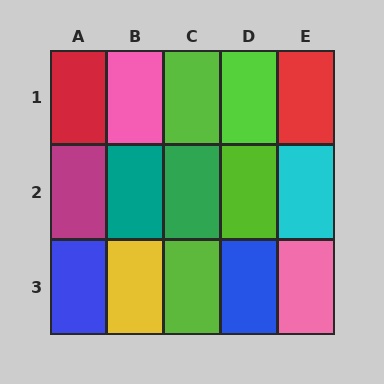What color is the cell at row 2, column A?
Magenta.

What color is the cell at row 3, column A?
Blue.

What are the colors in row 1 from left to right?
Red, pink, lime, lime, red.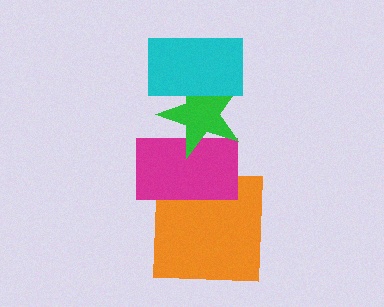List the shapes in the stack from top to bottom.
From top to bottom: the cyan rectangle, the green star, the magenta rectangle, the orange square.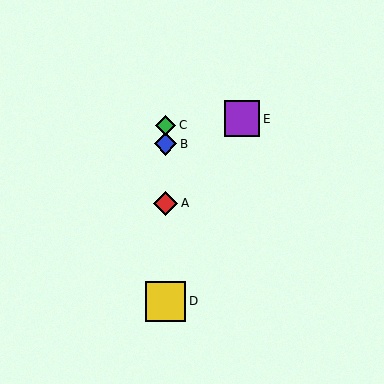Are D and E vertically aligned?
No, D is at x≈166 and E is at x≈242.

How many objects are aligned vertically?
4 objects (A, B, C, D) are aligned vertically.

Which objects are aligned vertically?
Objects A, B, C, D are aligned vertically.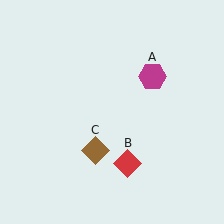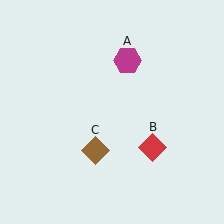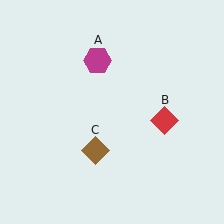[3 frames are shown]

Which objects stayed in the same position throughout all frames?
Brown diamond (object C) remained stationary.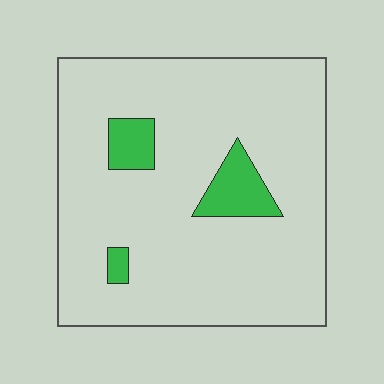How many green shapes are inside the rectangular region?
3.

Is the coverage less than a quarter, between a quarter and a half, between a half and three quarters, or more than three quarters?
Less than a quarter.